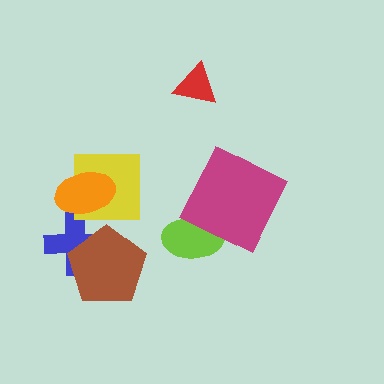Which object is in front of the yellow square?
The orange ellipse is in front of the yellow square.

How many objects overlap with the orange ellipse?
2 objects overlap with the orange ellipse.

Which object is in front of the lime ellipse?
The magenta square is in front of the lime ellipse.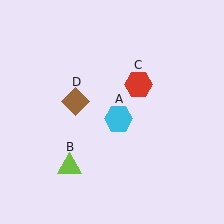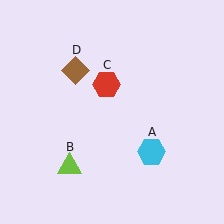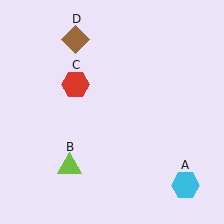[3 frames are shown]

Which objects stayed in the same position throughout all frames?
Lime triangle (object B) remained stationary.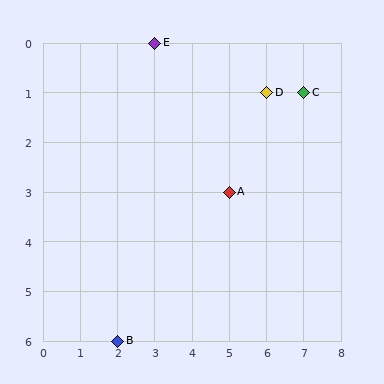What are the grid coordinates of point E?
Point E is at grid coordinates (3, 0).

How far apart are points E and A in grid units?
Points E and A are 2 columns and 3 rows apart (about 3.6 grid units diagonally).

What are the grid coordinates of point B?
Point B is at grid coordinates (2, 6).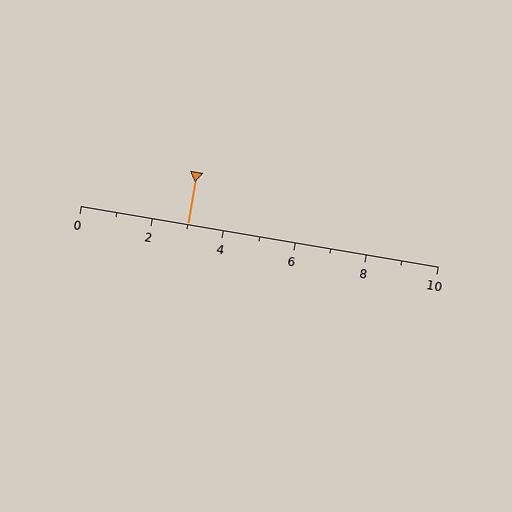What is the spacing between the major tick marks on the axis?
The major ticks are spaced 2 apart.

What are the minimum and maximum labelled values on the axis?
The axis runs from 0 to 10.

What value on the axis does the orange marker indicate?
The marker indicates approximately 3.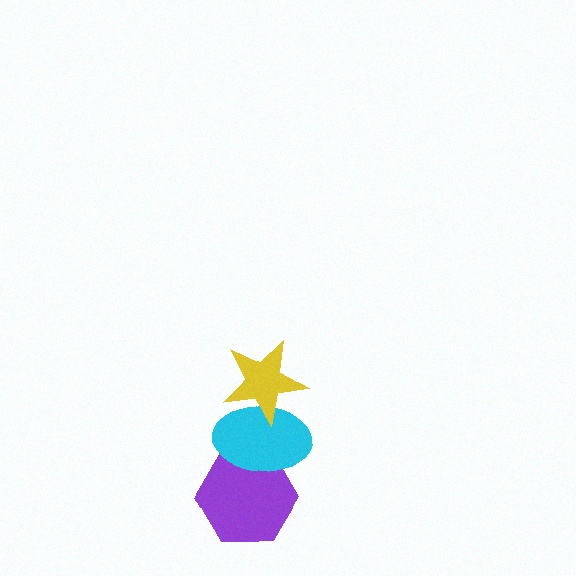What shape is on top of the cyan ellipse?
The yellow star is on top of the cyan ellipse.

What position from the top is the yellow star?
The yellow star is 1st from the top.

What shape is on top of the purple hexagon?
The cyan ellipse is on top of the purple hexagon.